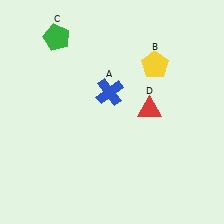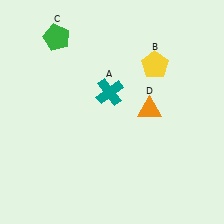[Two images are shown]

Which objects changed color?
A changed from blue to teal. D changed from red to orange.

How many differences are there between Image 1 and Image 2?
There are 2 differences between the two images.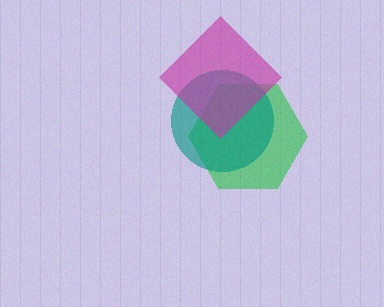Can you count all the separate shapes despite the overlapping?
Yes, there are 3 separate shapes.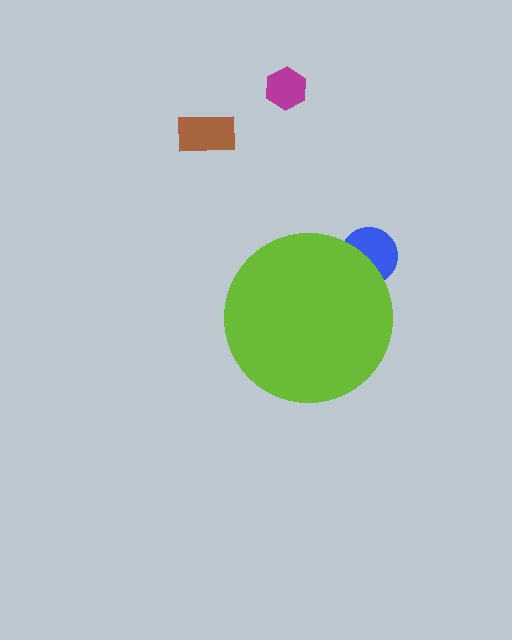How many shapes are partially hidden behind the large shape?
1 shape is partially hidden.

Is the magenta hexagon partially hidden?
No, the magenta hexagon is fully visible.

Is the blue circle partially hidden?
Yes, the blue circle is partially hidden behind the lime circle.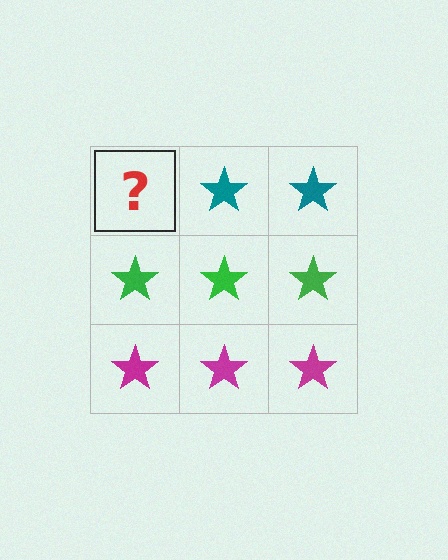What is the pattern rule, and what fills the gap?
The rule is that each row has a consistent color. The gap should be filled with a teal star.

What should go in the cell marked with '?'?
The missing cell should contain a teal star.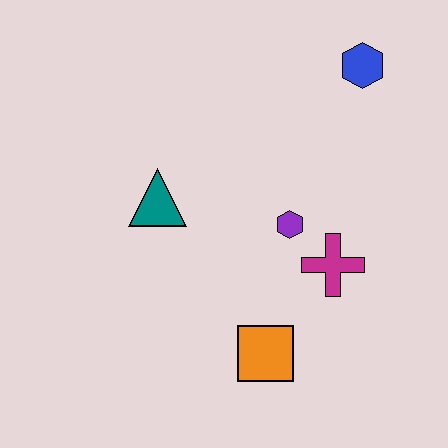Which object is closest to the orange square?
The magenta cross is closest to the orange square.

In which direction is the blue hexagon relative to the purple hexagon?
The blue hexagon is above the purple hexagon.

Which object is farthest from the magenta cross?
The blue hexagon is farthest from the magenta cross.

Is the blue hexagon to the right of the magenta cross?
Yes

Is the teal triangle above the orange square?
Yes